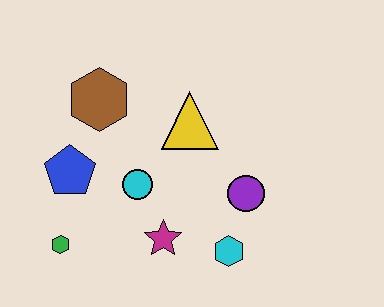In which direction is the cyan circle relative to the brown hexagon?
The cyan circle is below the brown hexagon.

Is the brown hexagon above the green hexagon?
Yes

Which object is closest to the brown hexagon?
The blue pentagon is closest to the brown hexagon.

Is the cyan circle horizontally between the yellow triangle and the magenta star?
No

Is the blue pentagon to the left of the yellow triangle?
Yes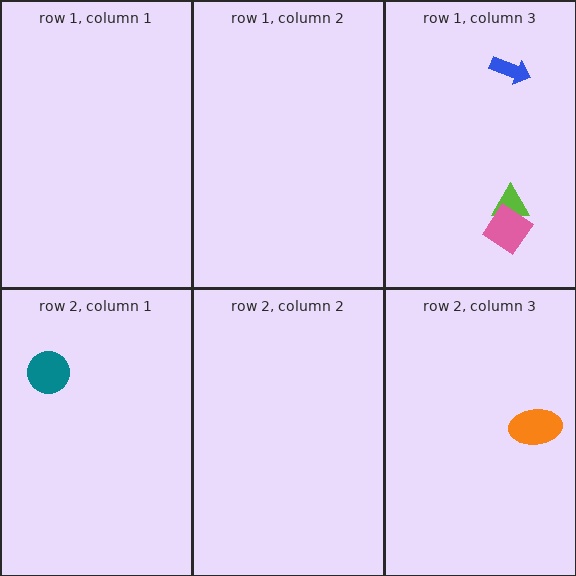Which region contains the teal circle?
The row 2, column 1 region.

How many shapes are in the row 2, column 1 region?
1.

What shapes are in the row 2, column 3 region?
The orange ellipse.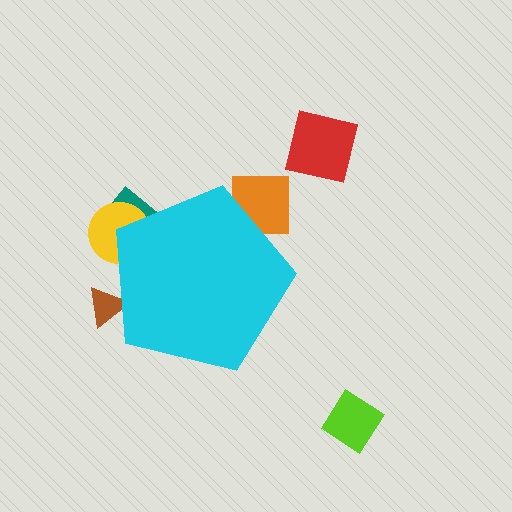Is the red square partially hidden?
No, the red square is fully visible.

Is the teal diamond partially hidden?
Yes, the teal diamond is partially hidden behind the cyan pentagon.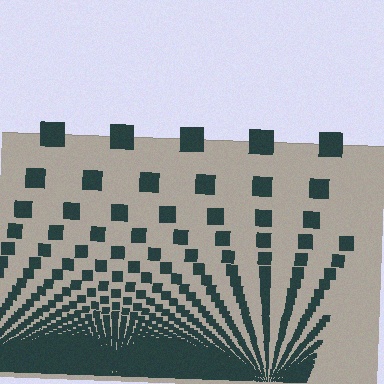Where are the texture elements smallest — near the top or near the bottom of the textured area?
Near the bottom.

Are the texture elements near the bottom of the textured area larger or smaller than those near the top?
Smaller. The gradient is inverted — elements near the bottom are smaller and denser.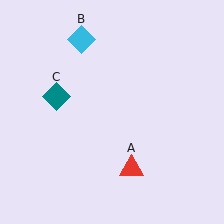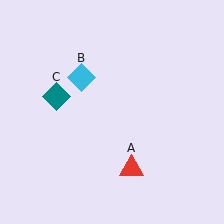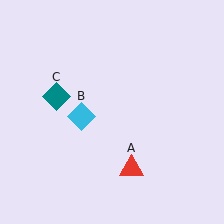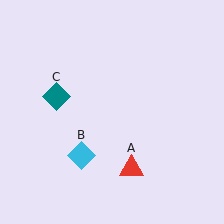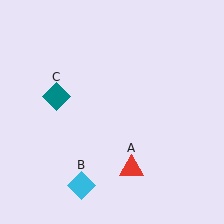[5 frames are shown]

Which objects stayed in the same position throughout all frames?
Red triangle (object A) and teal diamond (object C) remained stationary.